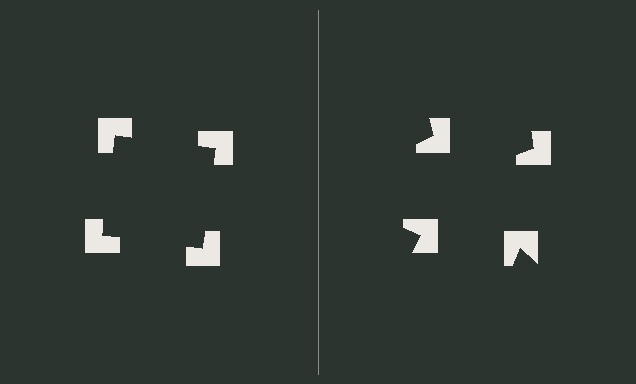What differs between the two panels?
The notched squares are positioned identically on both sides; only the wedge orientations differ. On the left they align to a square; on the right they are misaligned.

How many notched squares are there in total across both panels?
8 — 4 on each side.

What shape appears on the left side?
An illusory square.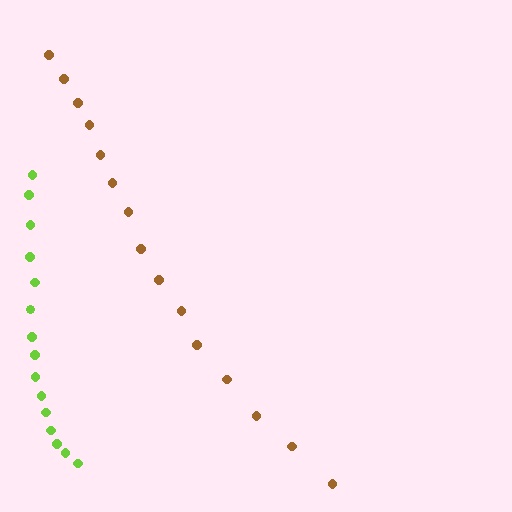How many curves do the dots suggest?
There are 2 distinct paths.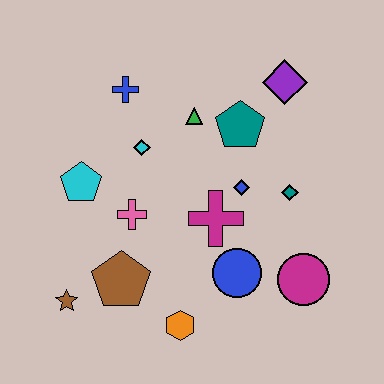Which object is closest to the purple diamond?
The teal pentagon is closest to the purple diamond.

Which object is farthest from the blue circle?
The blue cross is farthest from the blue circle.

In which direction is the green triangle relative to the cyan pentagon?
The green triangle is to the right of the cyan pentagon.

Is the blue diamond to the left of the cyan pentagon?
No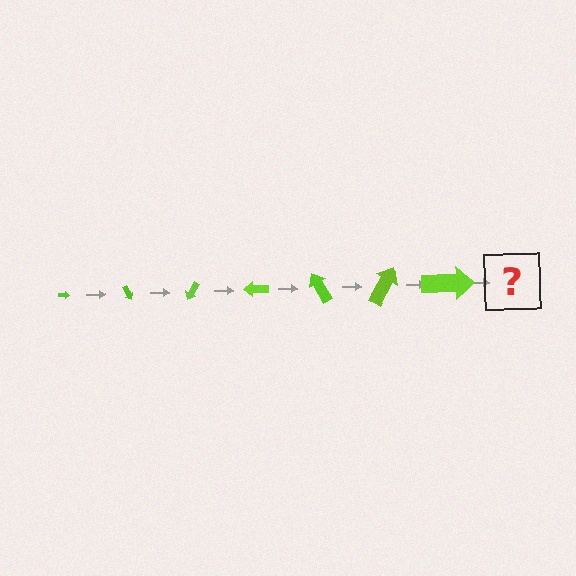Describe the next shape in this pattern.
It should be an arrow, larger than the previous one and rotated 420 degrees from the start.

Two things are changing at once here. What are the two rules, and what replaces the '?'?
The two rules are that the arrow grows larger each step and it rotates 60 degrees each step. The '?' should be an arrow, larger than the previous one and rotated 420 degrees from the start.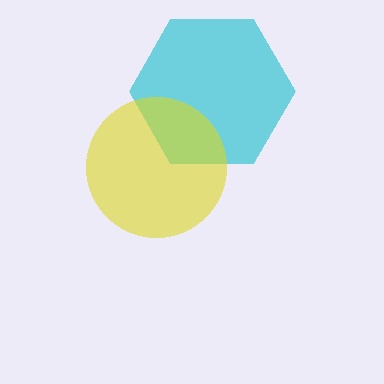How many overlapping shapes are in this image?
There are 2 overlapping shapes in the image.